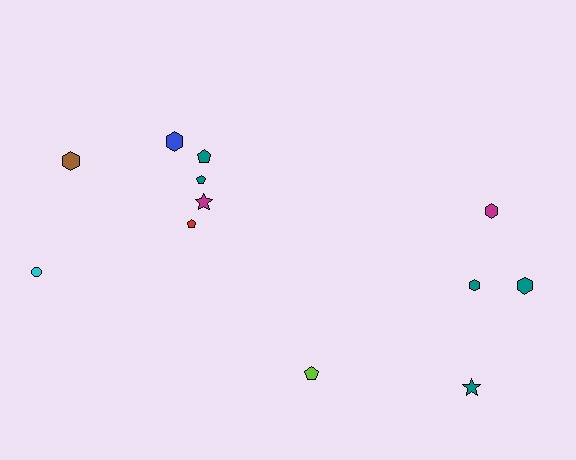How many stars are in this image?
There are 2 stars.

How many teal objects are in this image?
There are 5 teal objects.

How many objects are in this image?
There are 12 objects.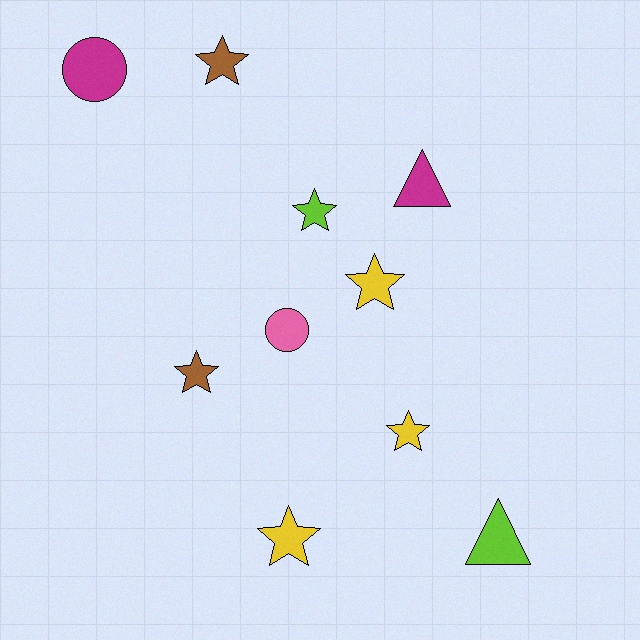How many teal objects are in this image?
There are no teal objects.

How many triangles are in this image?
There are 2 triangles.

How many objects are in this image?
There are 10 objects.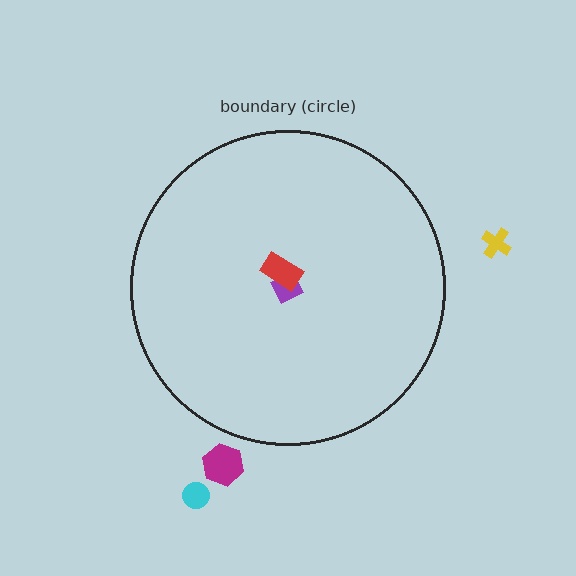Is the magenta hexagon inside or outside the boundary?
Outside.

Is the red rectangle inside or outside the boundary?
Inside.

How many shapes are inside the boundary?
2 inside, 3 outside.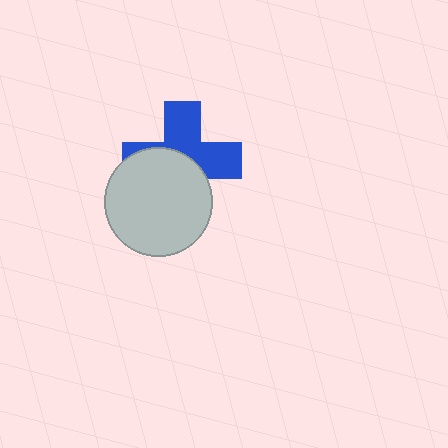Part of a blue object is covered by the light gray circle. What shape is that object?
It is a cross.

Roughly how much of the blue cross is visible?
About half of it is visible (roughly 51%).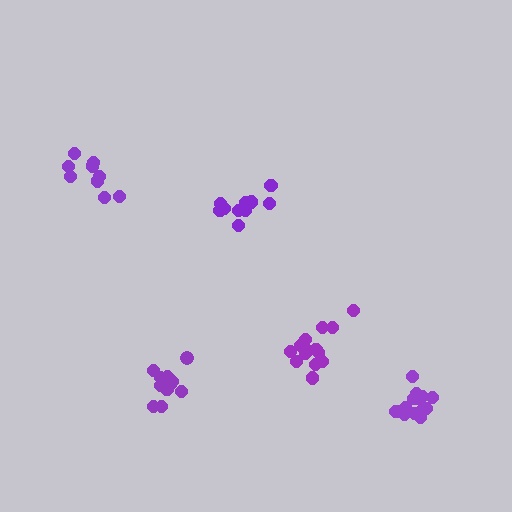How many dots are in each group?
Group 1: 11 dots, Group 2: 14 dots, Group 3: 9 dots, Group 4: 13 dots, Group 5: 13 dots (60 total).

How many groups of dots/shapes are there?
There are 5 groups.